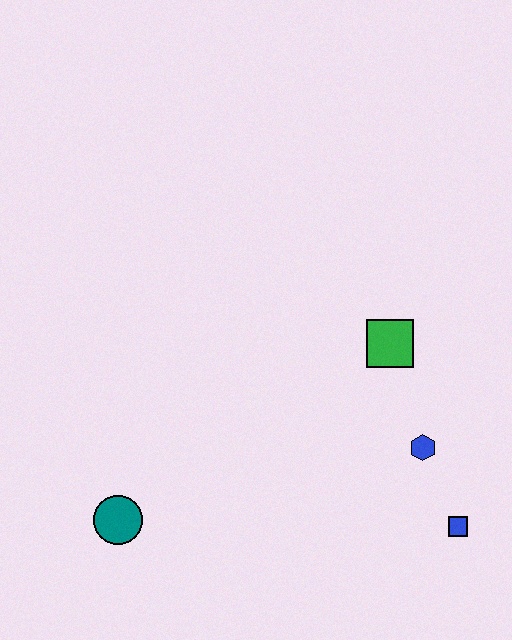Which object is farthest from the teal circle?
The blue square is farthest from the teal circle.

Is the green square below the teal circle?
No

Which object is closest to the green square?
The blue hexagon is closest to the green square.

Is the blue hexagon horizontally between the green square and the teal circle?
No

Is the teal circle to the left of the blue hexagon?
Yes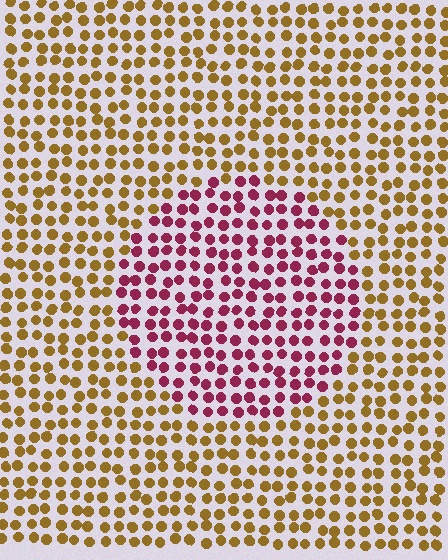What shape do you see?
I see a circle.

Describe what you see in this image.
The image is filled with small brown elements in a uniform arrangement. A circle-shaped region is visible where the elements are tinted to a slightly different hue, forming a subtle color boundary.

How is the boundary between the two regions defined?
The boundary is defined purely by a slight shift in hue (about 65 degrees). Spacing, size, and orientation are identical on both sides.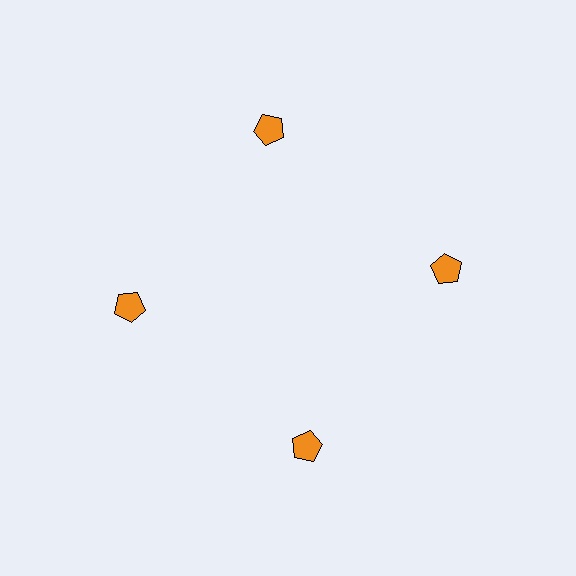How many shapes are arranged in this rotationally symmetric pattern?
There are 4 shapes, arranged in 4 groups of 1.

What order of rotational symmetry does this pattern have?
This pattern has 4-fold rotational symmetry.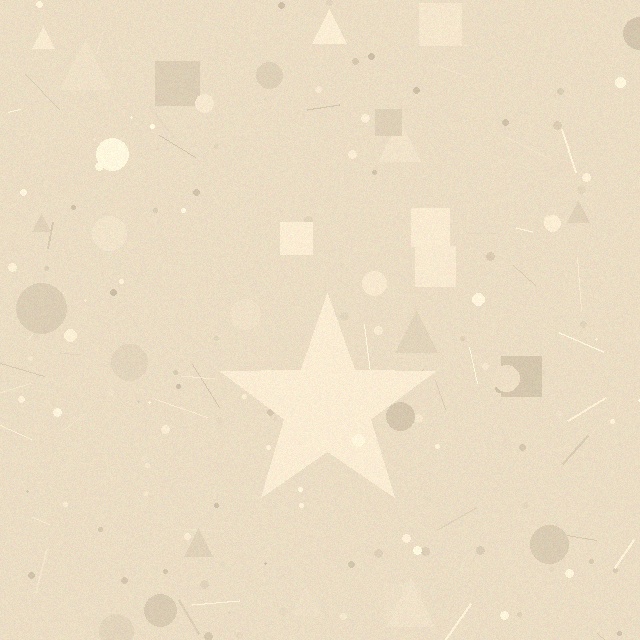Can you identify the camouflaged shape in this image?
The camouflaged shape is a star.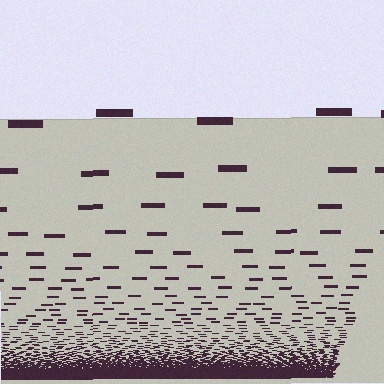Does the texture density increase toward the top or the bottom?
Density increases toward the bottom.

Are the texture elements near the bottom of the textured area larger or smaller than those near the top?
Smaller. The gradient is inverted — elements near the bottom are smaller and denser.